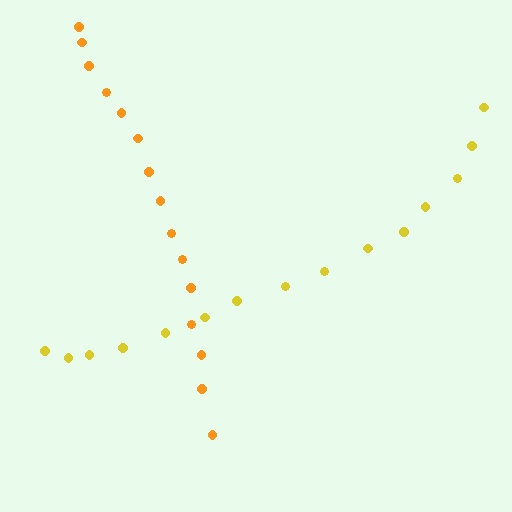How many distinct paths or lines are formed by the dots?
There are 2 distinct paths.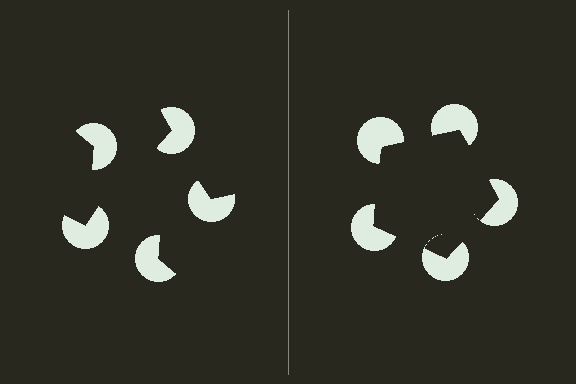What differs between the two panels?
The pac-man discs are positioned identically on both sides; only the wedge orientations differ. On the right they align to a pentagon; on the left they are misaligned.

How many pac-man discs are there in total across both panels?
10 — 5 on each side.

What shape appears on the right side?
An illusory pentagon.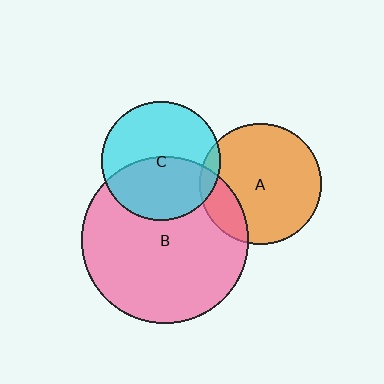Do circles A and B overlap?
Yes.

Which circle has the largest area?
Circle B (pink).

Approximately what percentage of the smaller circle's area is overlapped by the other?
Approximately 20%.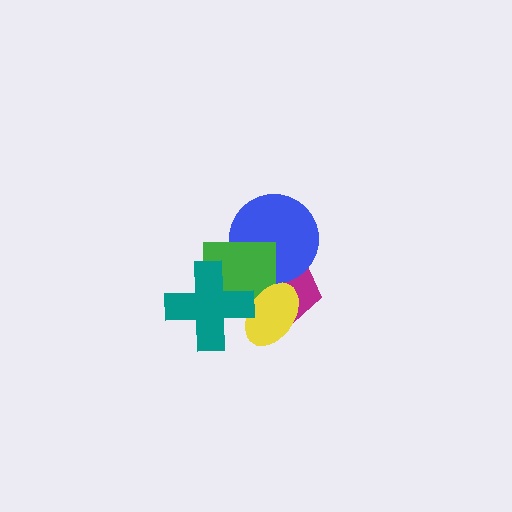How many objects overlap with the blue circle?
2 objects overlap with the blue circle.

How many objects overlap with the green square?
4 objects overlap with the green square.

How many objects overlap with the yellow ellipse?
3 objects overlap with the yellow ellipse.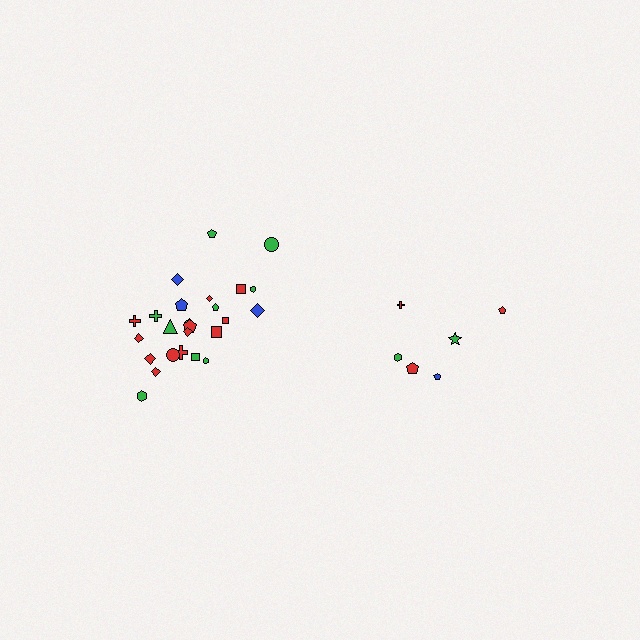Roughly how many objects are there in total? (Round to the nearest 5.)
Roughly 30 objects in total.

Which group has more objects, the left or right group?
The left group.